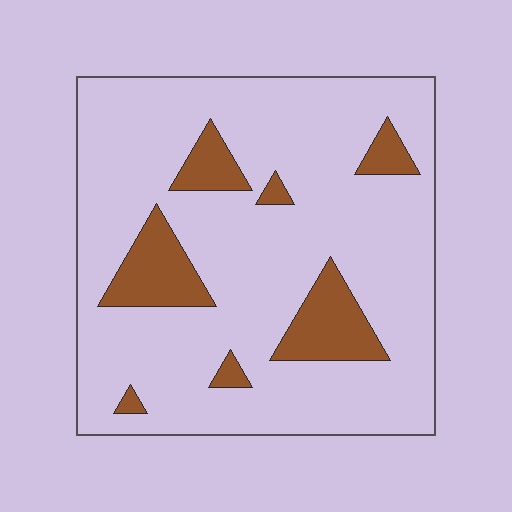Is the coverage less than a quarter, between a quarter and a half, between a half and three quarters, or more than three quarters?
Less than a quarter.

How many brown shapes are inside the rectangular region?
7.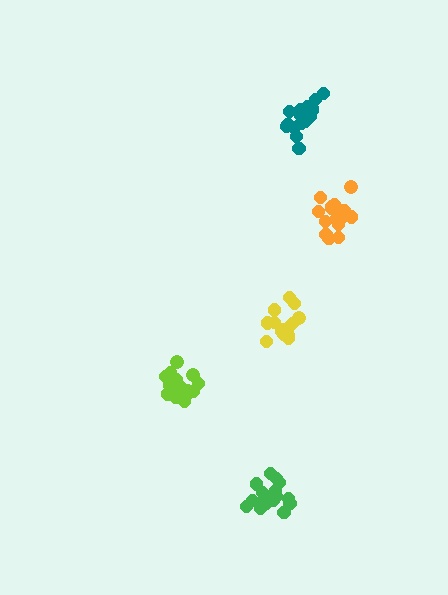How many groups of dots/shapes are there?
There are 5 groups.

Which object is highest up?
The teal cluster is topmost.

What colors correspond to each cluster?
The clusters are colored: green, lime, yellow, teal, orange.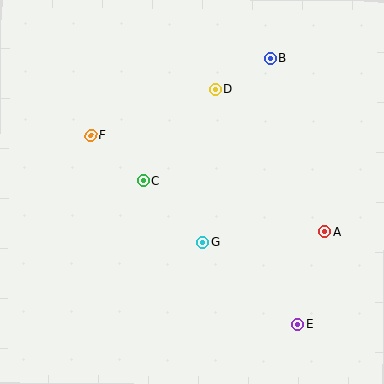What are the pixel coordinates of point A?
Point A is at (324, 232).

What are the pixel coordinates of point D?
Point D is at (215, 90).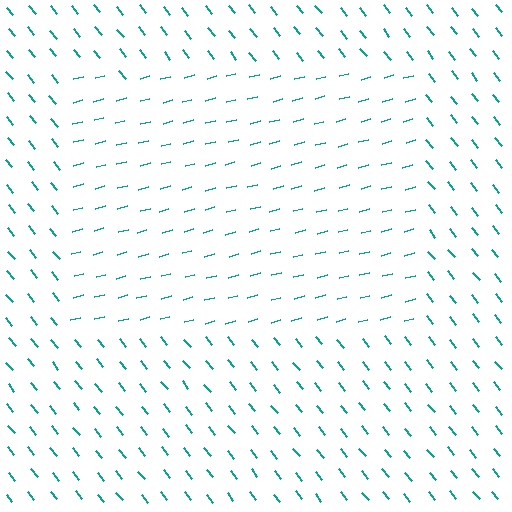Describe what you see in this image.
The image is filled with small teal line segments. A rectangle region in the image has lines oriented differently from the surrounding lines, creating a visible texture boundary.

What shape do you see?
I see a rectangle.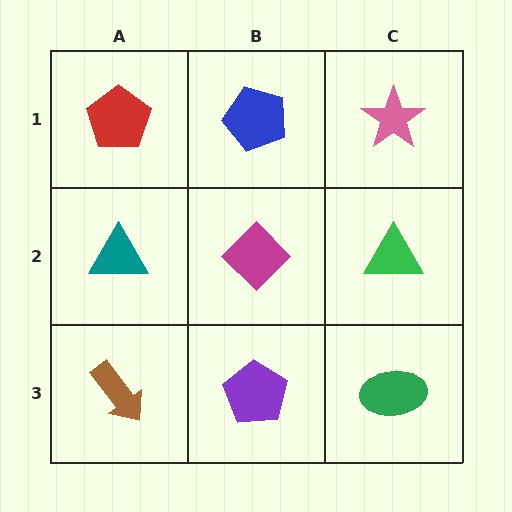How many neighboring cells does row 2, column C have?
3.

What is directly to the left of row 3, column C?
A purple pentagon.